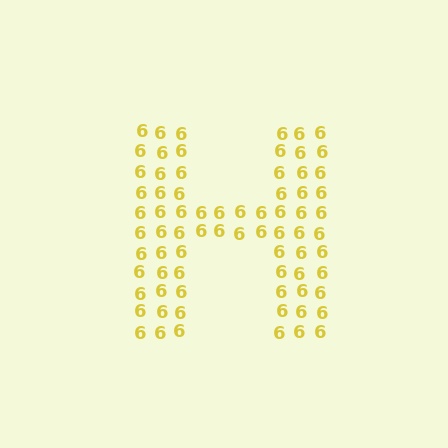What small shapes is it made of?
It is made of small digit 6's.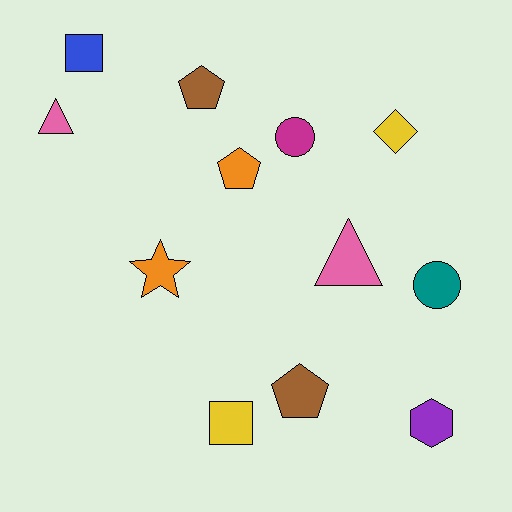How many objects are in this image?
There are 12 objects.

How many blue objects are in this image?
There is 1 blue object.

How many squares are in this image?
There are 2 squares.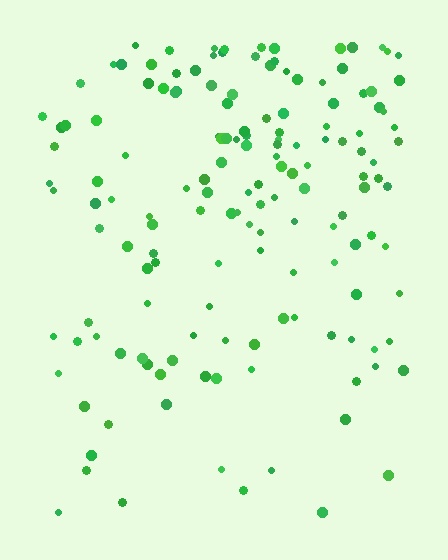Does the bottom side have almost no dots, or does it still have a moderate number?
Still a moderate number, just noticeably fewer than the top.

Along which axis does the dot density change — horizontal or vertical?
Vertical.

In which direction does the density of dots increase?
From bottom to top, with the top side densest.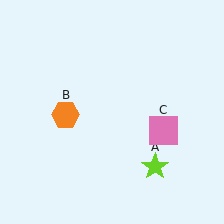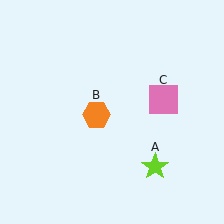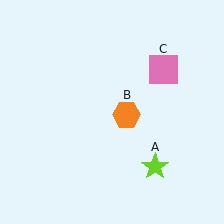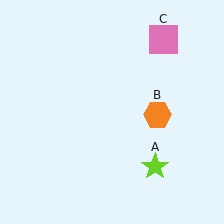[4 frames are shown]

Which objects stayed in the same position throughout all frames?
Lime star (object A) remained stationary.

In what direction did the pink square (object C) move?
The pink square (object C) moved up.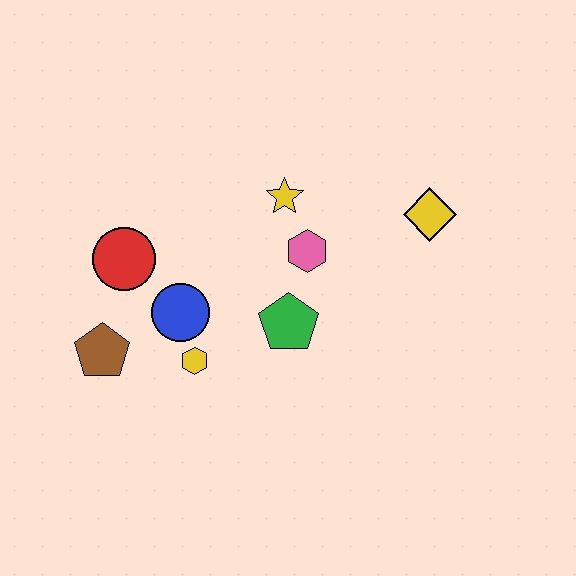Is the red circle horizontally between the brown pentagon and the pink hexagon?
Yes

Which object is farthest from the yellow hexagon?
The yellow diamond is farthest from the yellow hexagon.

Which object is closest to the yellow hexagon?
The blue circle is closest to the yellow hexagon.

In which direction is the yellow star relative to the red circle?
The yellow star is to the right of the red circle.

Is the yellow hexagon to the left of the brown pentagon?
No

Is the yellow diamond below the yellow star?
Yes